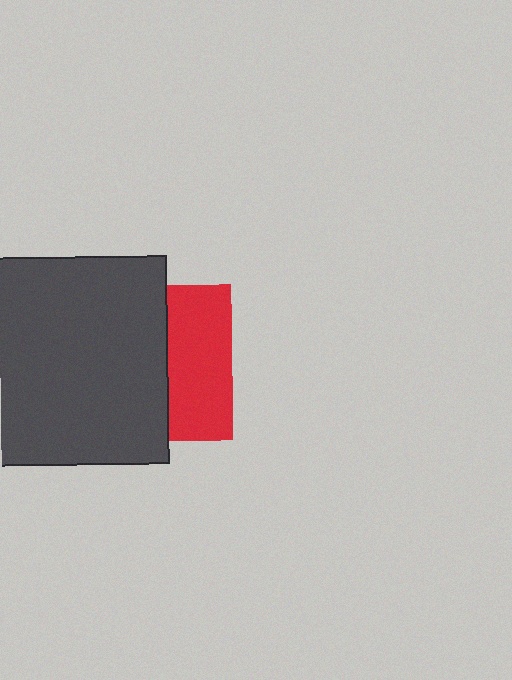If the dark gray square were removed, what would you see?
You would see the complete red square.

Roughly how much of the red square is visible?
A small part of it is visible (roughly 41%).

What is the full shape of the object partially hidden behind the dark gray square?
The partially hidden object is a red square.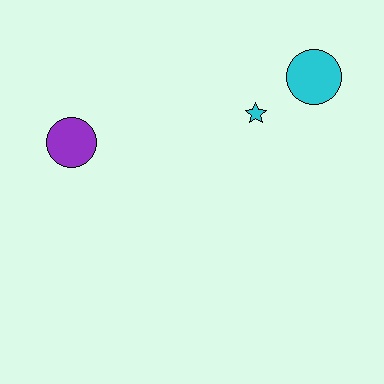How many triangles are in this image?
There are no triangles.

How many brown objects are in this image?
There are no brown objects.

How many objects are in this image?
There are 3 objects.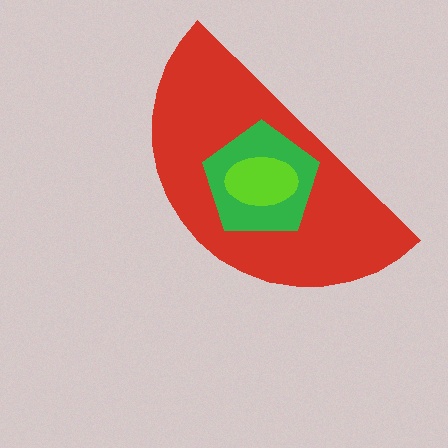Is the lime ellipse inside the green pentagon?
Yes.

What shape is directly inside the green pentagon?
The lime ellipse.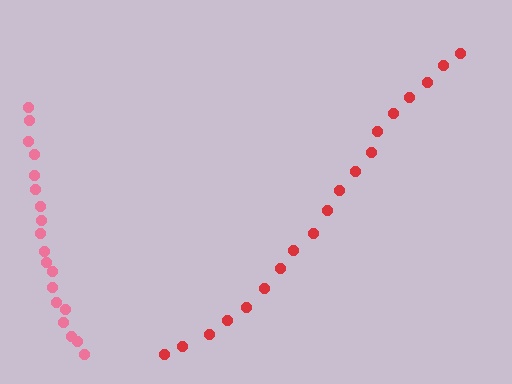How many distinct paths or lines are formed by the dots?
There are 2 distinct paths.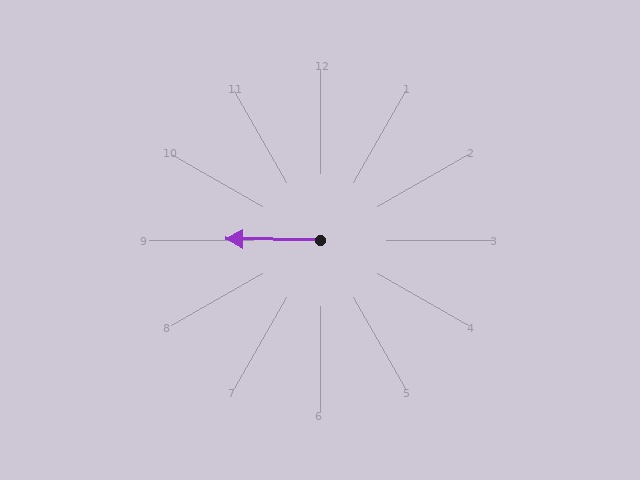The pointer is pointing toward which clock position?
Roughly 9 o'clock.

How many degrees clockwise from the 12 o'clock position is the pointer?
Approximately 271 degrees.